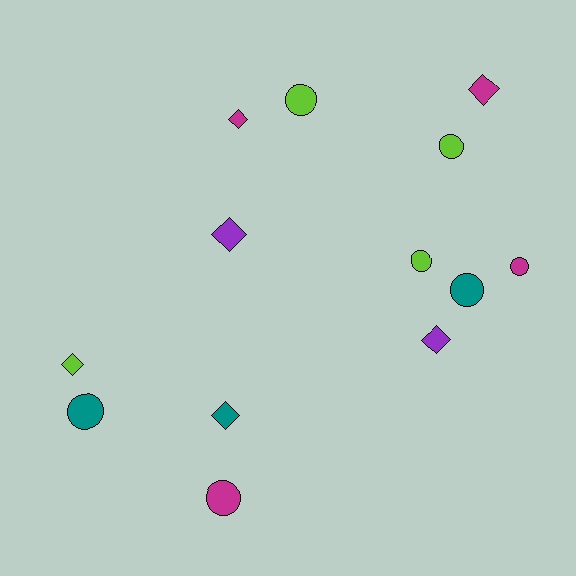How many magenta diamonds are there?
There are 2 magenta diamonds.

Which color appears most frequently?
Lime, with 4 objects.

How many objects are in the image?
There are 13 objects.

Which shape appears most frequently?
Circle, with 7 objects.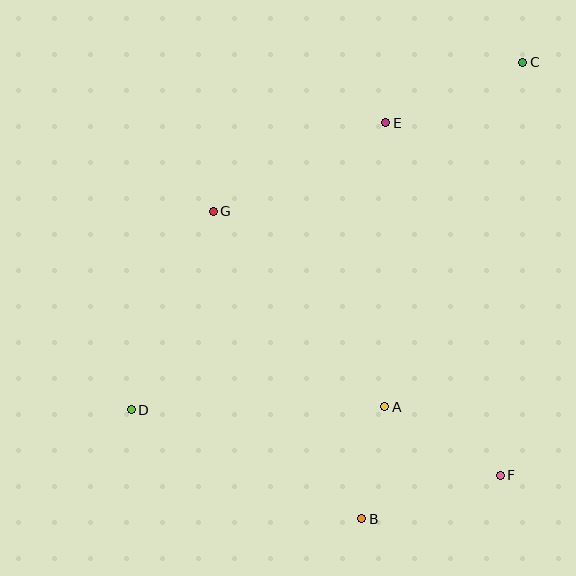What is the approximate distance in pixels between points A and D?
The distance between A and D is approximately 253 pixels.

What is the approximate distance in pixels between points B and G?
The distance between B and G is approximately 341 pixels.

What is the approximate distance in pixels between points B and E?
The distance between B and E is approximately 397 pixels.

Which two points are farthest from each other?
Points C and D are farthest from each other.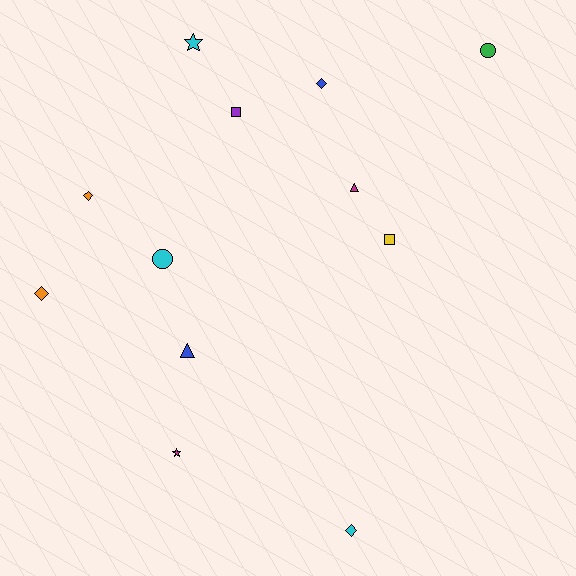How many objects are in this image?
There are 12 objects.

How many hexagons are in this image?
There are no hexagons.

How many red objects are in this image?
There are no red objects.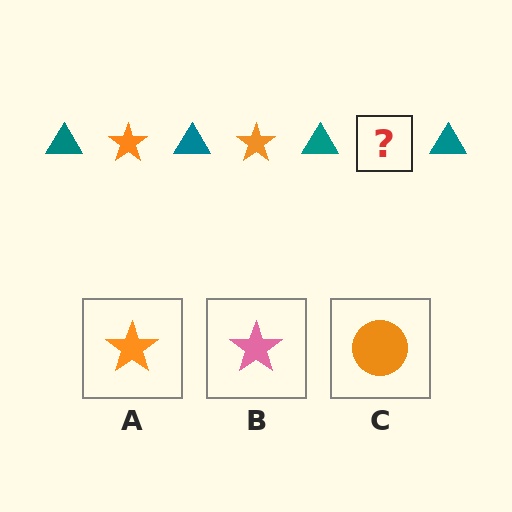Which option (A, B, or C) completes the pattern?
A.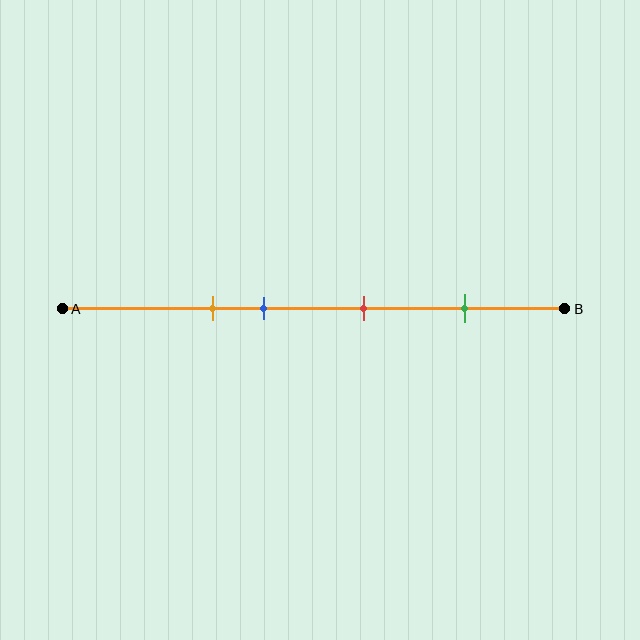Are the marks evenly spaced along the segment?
No, the marks are not evenly spaced.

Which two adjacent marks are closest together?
The orange and blue marks are the closest adjacent pair.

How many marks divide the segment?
There are 4 marks dividing the segment.